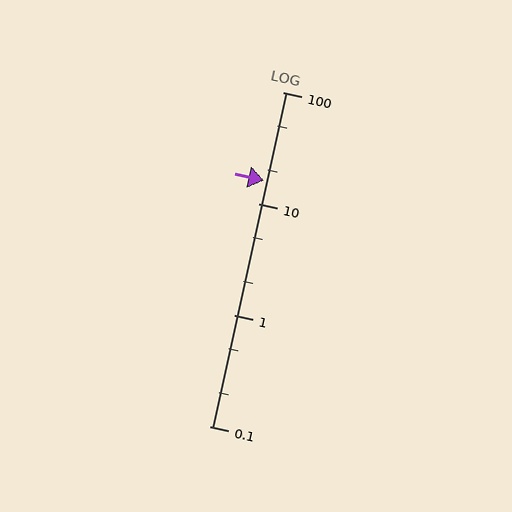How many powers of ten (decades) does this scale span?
The scale spans 3 decades, from 0.1 to 100.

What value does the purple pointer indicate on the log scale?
The pointer indicates approximately 16.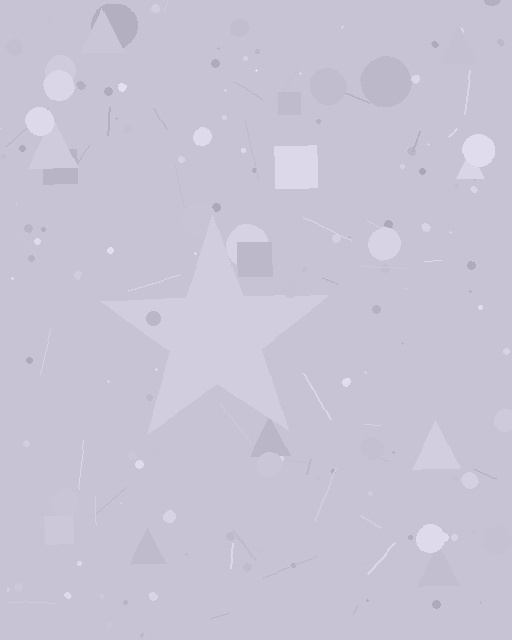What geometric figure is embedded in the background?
A star is embedded in the background.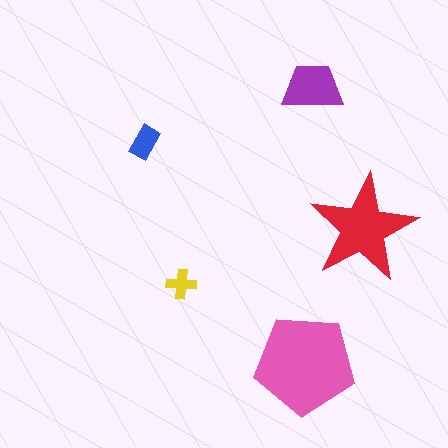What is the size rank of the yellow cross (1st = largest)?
5th.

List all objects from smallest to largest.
The yellow cross, the blue rectangle, the purple trapezoid, the red star, the pink pentagon.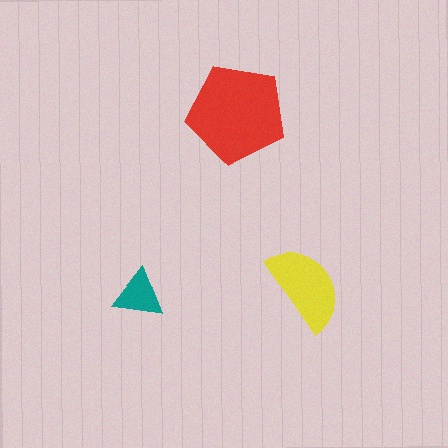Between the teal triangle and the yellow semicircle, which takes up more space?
The yellow semicircle.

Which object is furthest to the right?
The yellow semicircle is rightmost.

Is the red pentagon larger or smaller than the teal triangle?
Larger.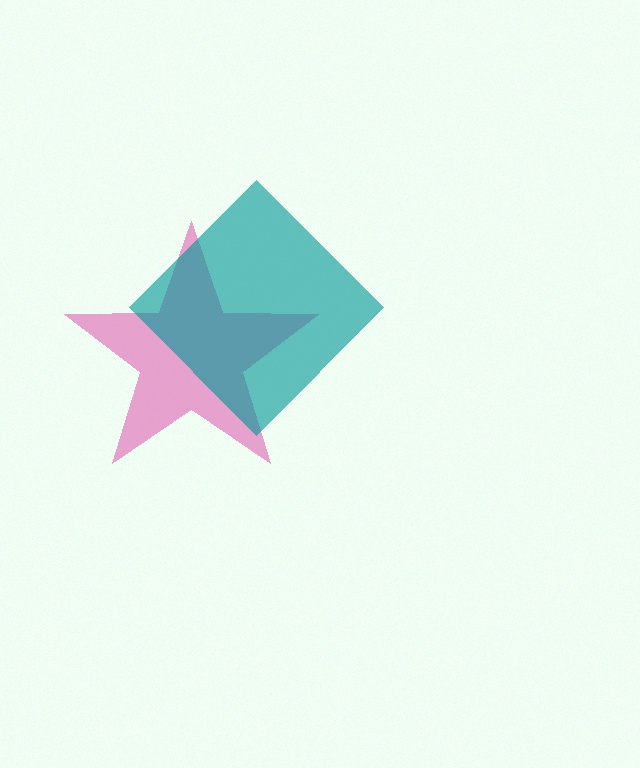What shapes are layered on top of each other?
The layered shapes are: a pink star, a teal diamond.